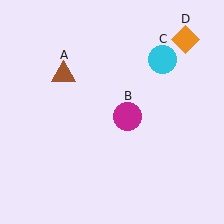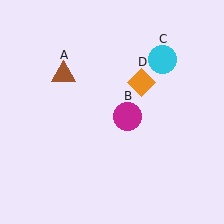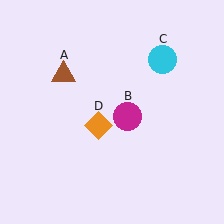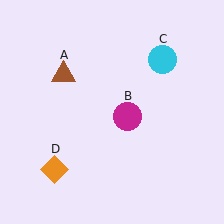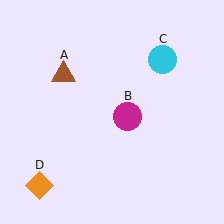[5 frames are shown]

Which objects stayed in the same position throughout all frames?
Brown triangle (object A) and magenta circle (object B) and cyan circle (object C) remained stationary.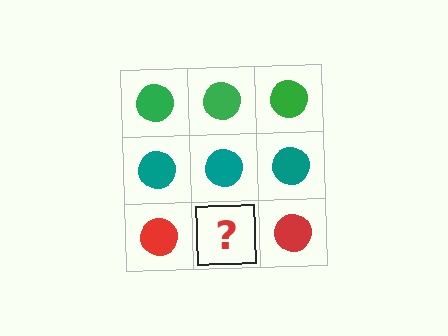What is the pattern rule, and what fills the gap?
The rule is that each row has a consistent color. The gap should be filled with a red circle.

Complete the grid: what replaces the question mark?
The question mark should be replaced with a red circle.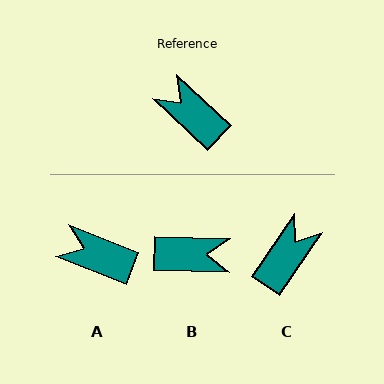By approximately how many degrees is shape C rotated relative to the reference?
Approximately 81 degrees clockwise.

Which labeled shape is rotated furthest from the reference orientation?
B, about 138 degrees away.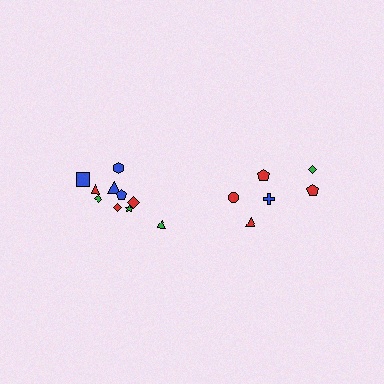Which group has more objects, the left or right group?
The left group.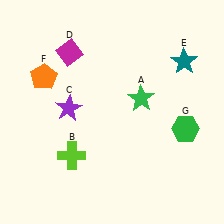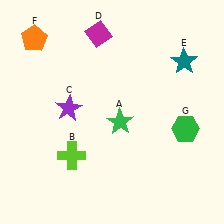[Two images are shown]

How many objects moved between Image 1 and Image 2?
3 objects moved between the two images.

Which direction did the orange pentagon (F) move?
The orange pentagon (F) moved up.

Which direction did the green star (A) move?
The green star (A) moved down.